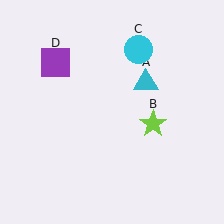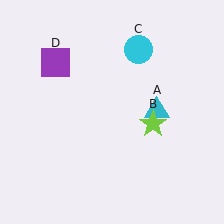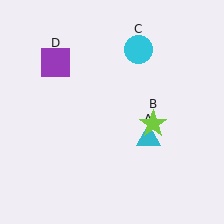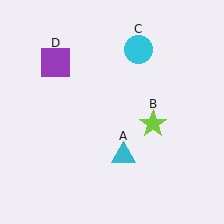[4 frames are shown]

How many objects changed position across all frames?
1 object changed position: cyan triangle (object A).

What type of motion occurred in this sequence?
The cyan triangle (object A) rotated clockwise around the center of the scene.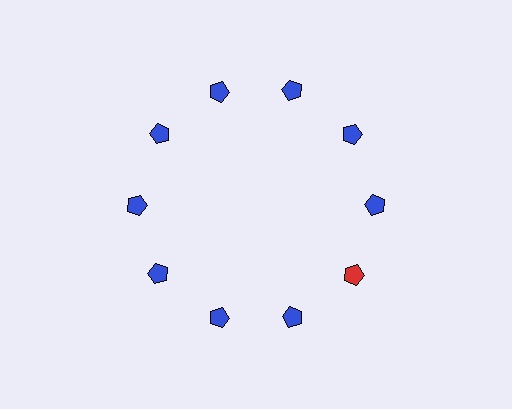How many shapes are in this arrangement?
There are 10 shapes arranged in a ring pattern.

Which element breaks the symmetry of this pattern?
The red pentagon at roughly the 4 o'clock position breaks the symmetry. All other shapes are blue pentagons.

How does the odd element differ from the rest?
It has a different color: red instead of blue.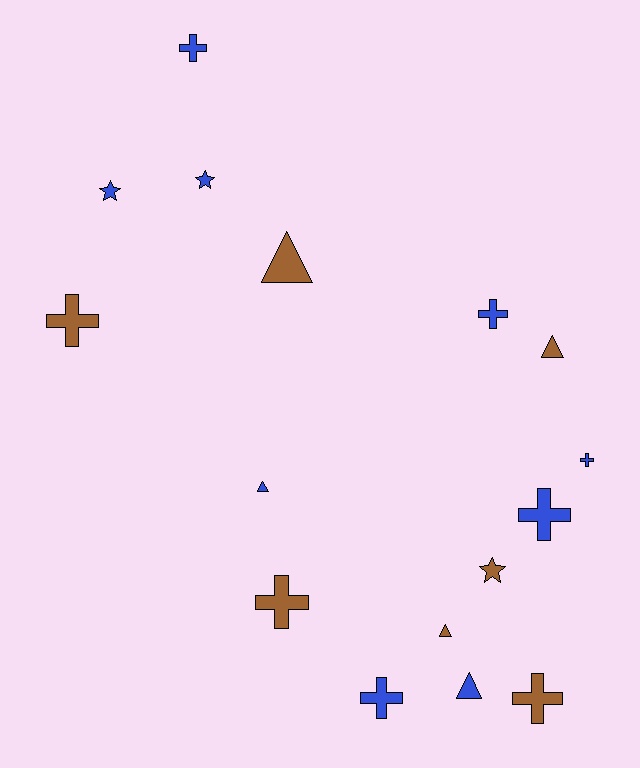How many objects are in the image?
There are 16 objects.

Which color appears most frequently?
Blue, with 9 objects.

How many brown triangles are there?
There are 3 brown triangles.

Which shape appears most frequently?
Cross, with 8 objects.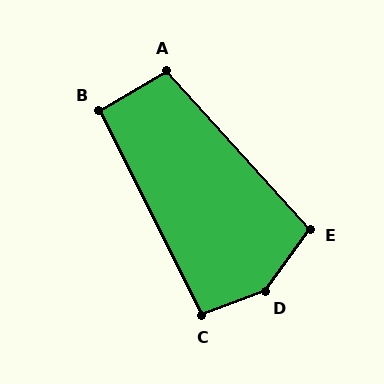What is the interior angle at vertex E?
Approximately 102 degrees (obtuse).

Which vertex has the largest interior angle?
D, at approximately 146 degrees.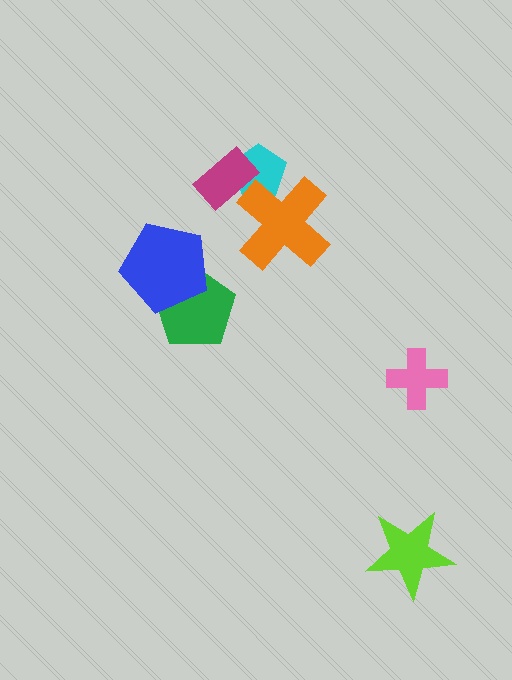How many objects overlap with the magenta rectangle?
1 object overlaps with the magenta rectangle.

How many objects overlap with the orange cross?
1 object overlaps with the orange cross.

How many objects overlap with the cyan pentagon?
2 objects overlap with the cyan pentagon.